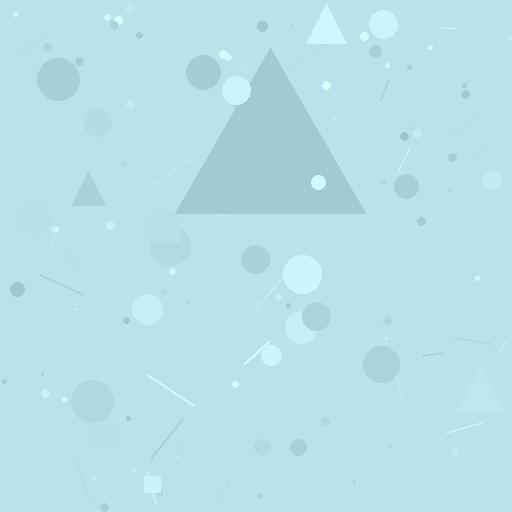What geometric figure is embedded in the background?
A triangle is embedded in the background.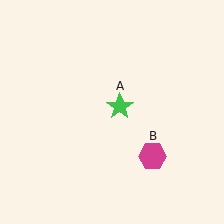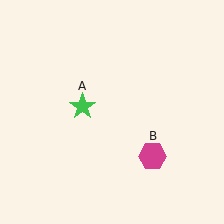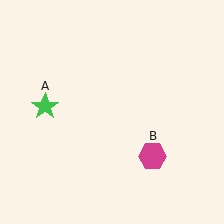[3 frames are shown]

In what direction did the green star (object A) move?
The green star (object A) moved left.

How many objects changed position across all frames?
1 object changed position: green star (object A).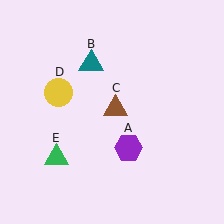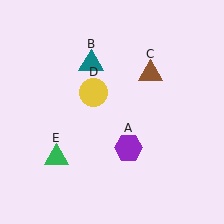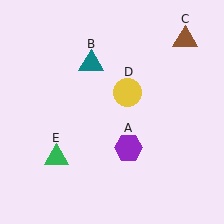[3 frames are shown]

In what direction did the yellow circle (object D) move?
The yellow circle (object D) moved right.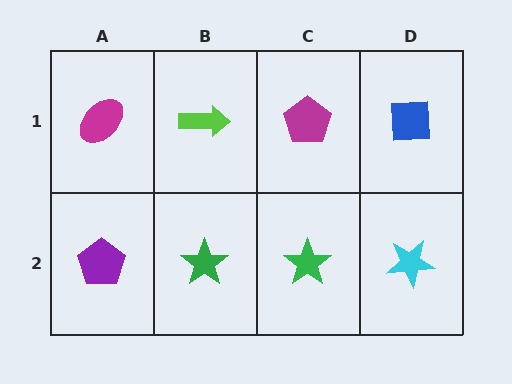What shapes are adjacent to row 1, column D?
A cyan star (row 2, column D), a magenta pentagon (row 1, column C).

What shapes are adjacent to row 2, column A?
A magenta ellipse (row 1, column A), a green star (row 2, column B).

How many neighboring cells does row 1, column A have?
2.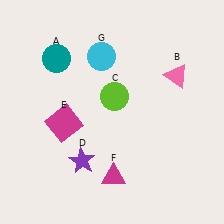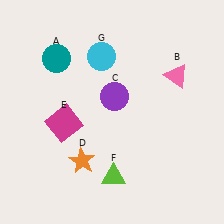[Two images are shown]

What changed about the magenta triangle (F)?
In Image 1, F is magenta. In Image 2, it changed to lime.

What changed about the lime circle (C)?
In Image 1, C is lime. In Image 2, it changed to purple.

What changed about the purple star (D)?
In Image 1, D is purple. In Image 2, it changed to orange.